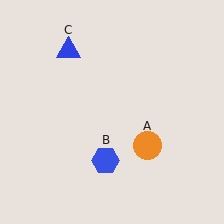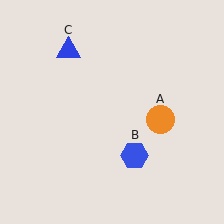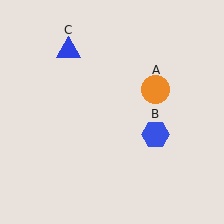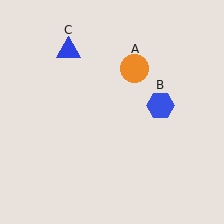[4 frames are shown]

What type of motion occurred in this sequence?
The orange circle (object A), blue hexagon (object B) rotated counterclockwise around the center of the scene.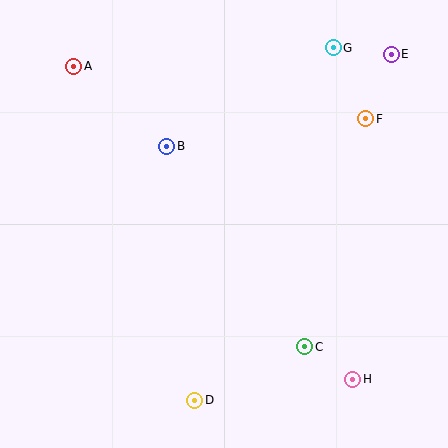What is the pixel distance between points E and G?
The distance between E and G is 59 pixels.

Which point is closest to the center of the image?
Point B at (167, 146) is closest to the center.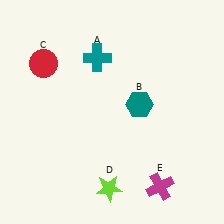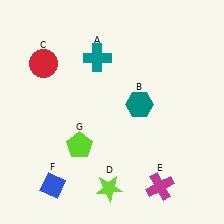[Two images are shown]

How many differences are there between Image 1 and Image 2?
There are 2 differences between the two images.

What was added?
A blue diamond (F), a lime pentagon (G) were added in Image 2.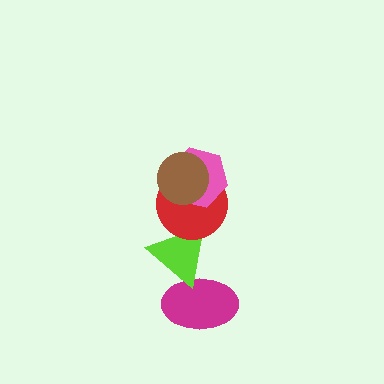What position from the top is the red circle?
The red circle is 3rd from the top.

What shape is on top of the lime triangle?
The red circle is on top of the lime triangle.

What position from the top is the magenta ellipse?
The magenta ellipse is 5th from the top.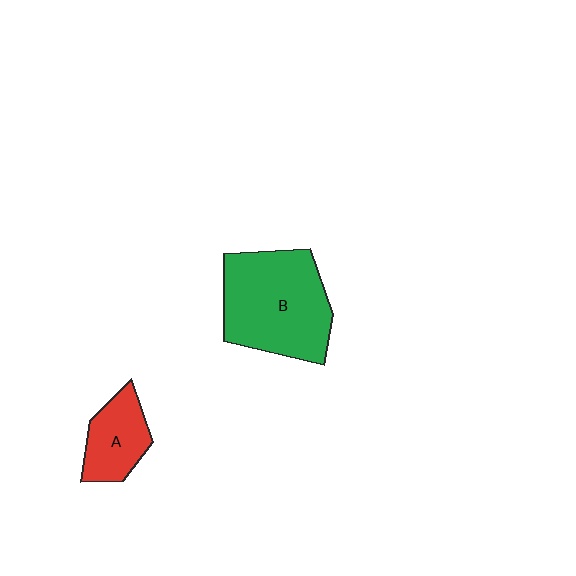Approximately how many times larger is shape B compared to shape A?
Approximately 2.2 times.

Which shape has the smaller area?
Shape A (red).